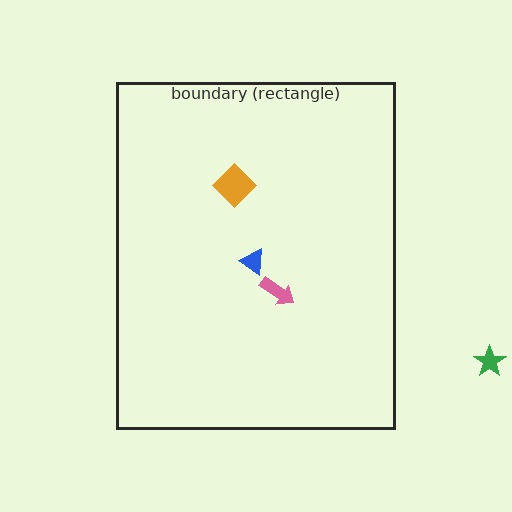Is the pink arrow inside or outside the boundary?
Inside.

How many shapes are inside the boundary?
3 inside, 1 outside.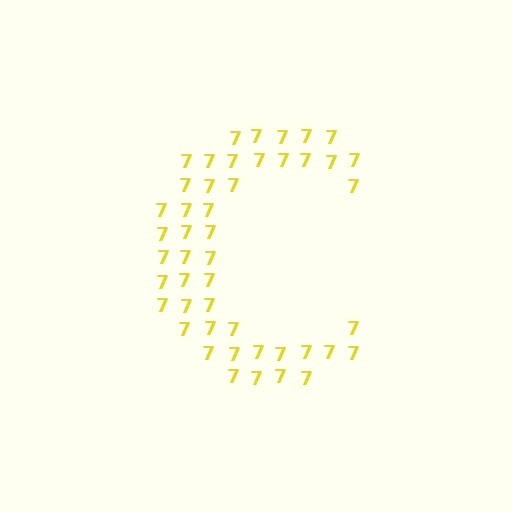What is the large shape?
The large shape is the letter C.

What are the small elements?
The small elements are digit 7's.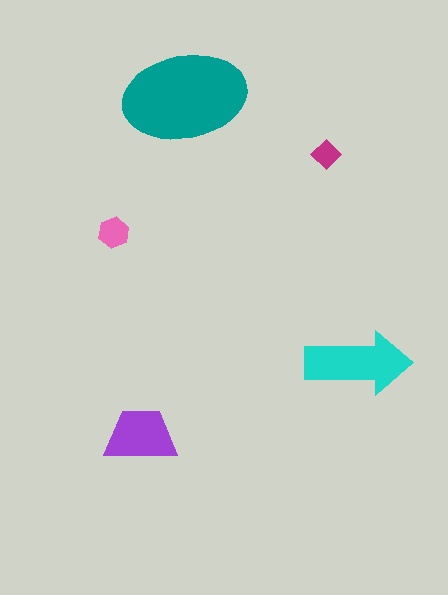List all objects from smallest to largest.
The magenta diamond, the pink hexagon, the purple trapezoid, the cyan arrow, the teal ellipse.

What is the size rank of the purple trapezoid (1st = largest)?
3rd.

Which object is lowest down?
The purple trapezoid is bottommost.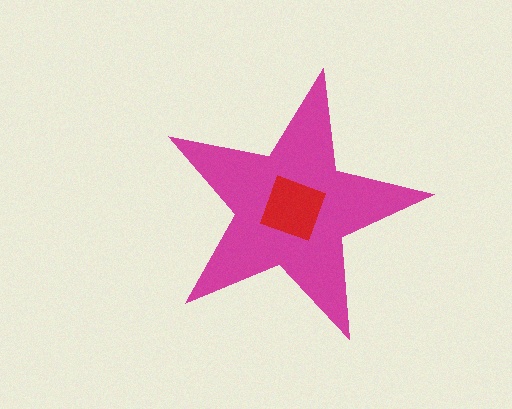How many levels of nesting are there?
2.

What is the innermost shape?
The red diamond.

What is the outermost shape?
The magenta star.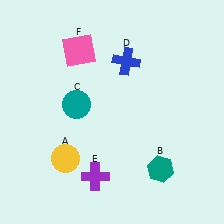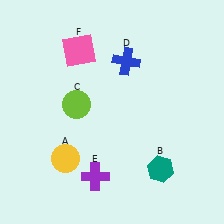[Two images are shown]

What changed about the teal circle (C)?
In Image 1, C is teal. In Image 2, it changed to lime.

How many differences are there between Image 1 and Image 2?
There is 1 difference between the two images.